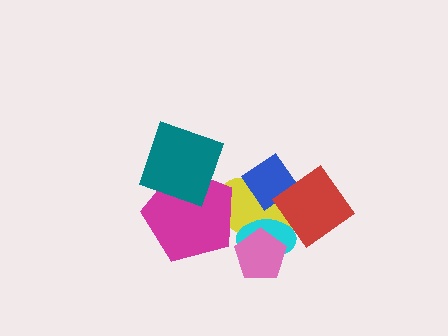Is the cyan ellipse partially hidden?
Yes, it is partially covered by another shape.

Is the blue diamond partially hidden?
Yes, it is partially covered by another shape.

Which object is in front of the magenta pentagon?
The teal diamond is in front of the magenta pentagon.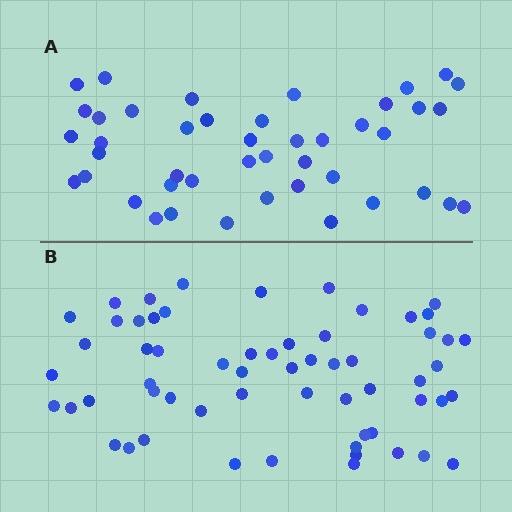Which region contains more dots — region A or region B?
Region B (the bottom region) has more dots.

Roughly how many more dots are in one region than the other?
Region B has approximately 15 more dots than region A.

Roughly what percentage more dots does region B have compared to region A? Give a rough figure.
About 35% more.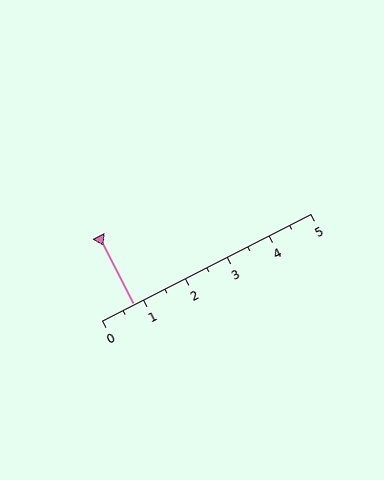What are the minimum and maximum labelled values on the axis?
The axis runs from 0 to 5.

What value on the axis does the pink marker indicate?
The marker indicates approximately 0.8.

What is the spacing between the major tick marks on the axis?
The major ticks are spaced 1 apart.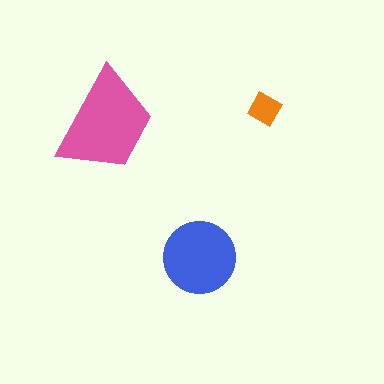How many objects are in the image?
There are 3 objects in the image.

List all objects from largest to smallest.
The pink trapezoid, the blue circle, the orange diamond.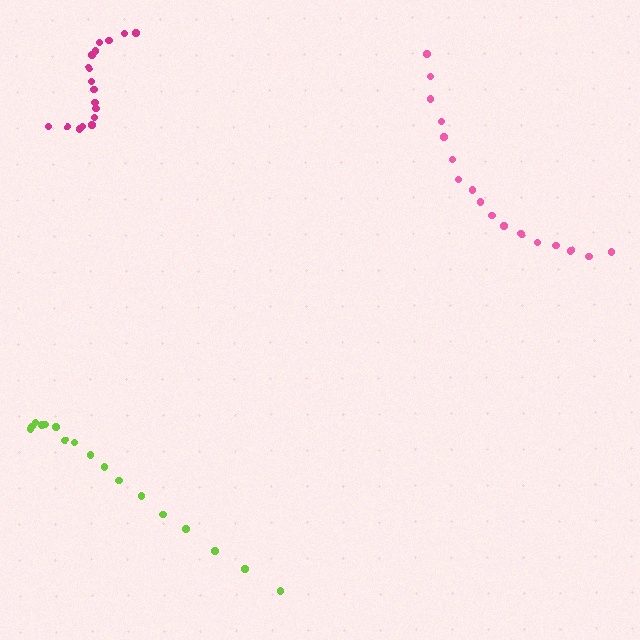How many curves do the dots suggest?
There are 3 distinct paths.